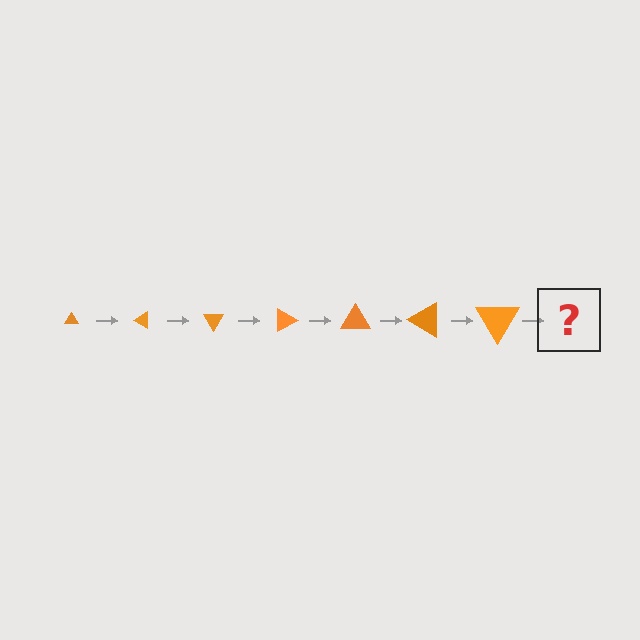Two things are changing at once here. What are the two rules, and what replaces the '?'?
The two rules are that the triangle grows larger each step and it rotates 30 degrees each step. The '?' should be a triangle, larger than the previous one and rotated 210 degrees from the start.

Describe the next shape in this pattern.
It should be a triangle, larger than the previous one and rotated 210 degrees from the start.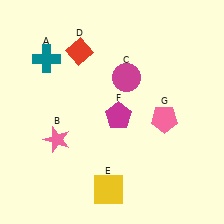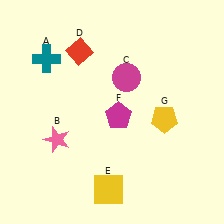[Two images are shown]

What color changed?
The pentagon (G) changed from pink in Image 1 to yellow in Image 2.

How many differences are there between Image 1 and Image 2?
There is 1 difference between the two images.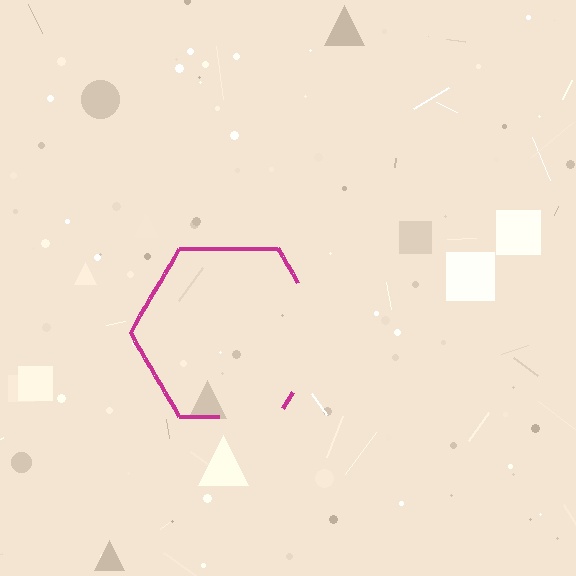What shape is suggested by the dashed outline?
The dashed outline suggests a hexagon.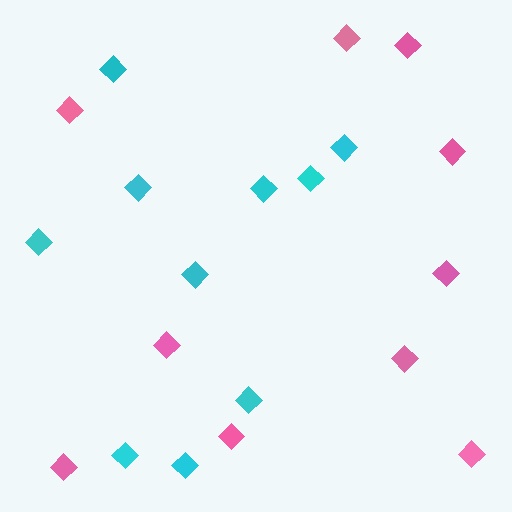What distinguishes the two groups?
There are 2 groups: one group of pink diamonds (10) and one group of cyan diamonds (10).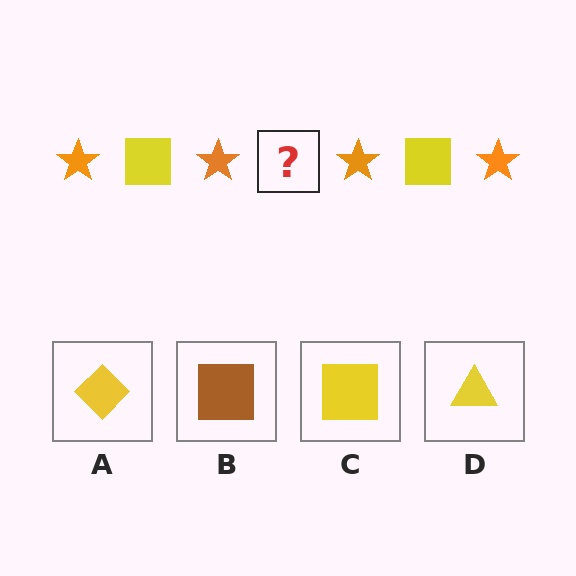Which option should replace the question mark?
Option C.